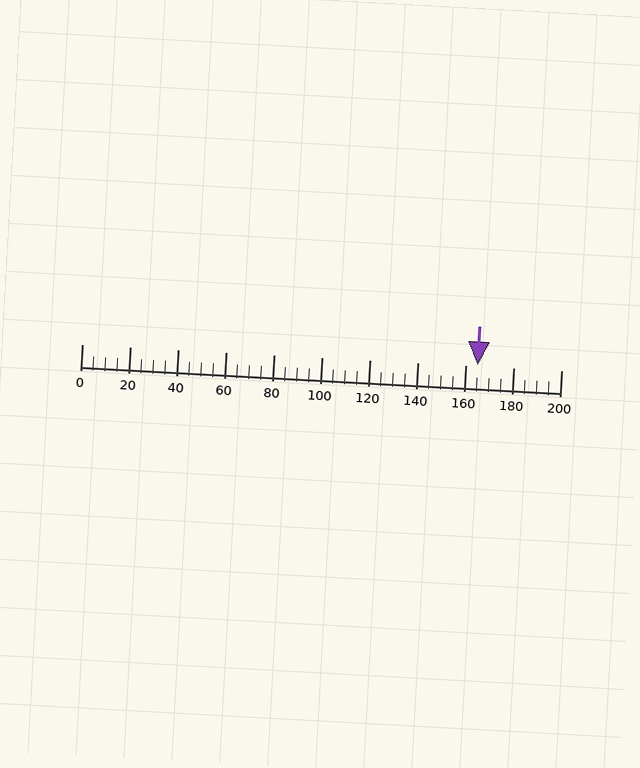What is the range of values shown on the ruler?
The ruler shows values from 0 to 200.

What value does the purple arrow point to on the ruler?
The purple arrow points to approximately 165.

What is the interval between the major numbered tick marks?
The major tick marks are spaced 20 units apart.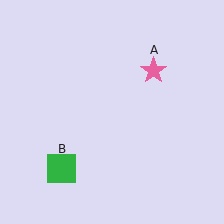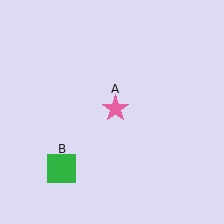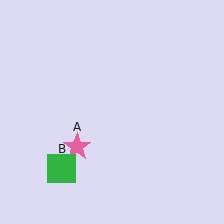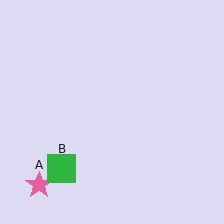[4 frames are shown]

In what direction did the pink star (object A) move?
The pink star (object A) moved down and to the left.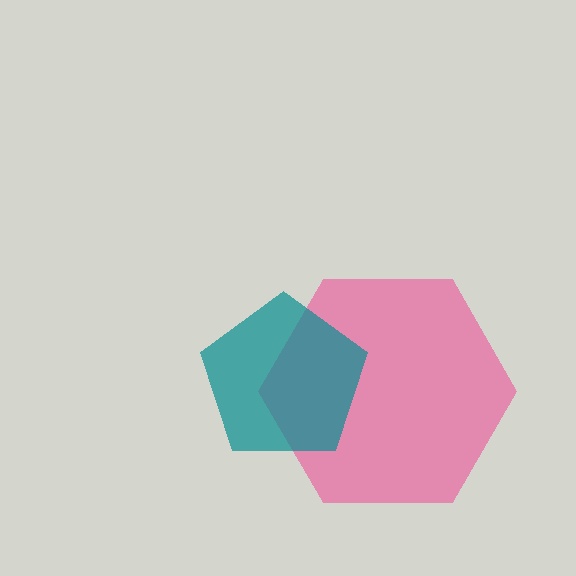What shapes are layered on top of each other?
The layered shapes are: a pink hexagon, a teal pentagon.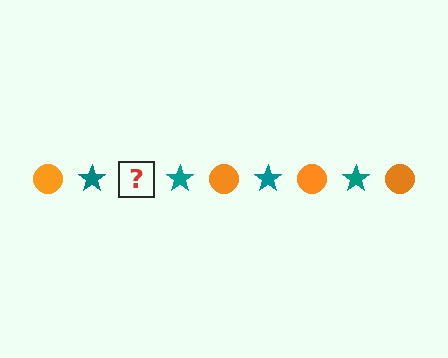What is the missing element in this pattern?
The missing element is an orange circle.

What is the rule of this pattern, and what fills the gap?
The rule is that the pattern alternates between orange circle and teal star. The gap should be filled with an orange circle.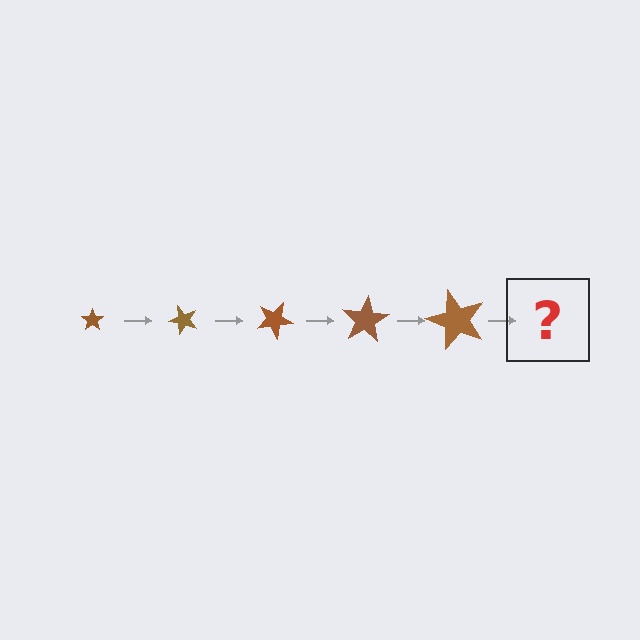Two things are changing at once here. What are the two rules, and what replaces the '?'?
The two rules are that the star grows larger each step and it rotates 50 degrees each step. The '?' should be a star, larger than the previous one and rotated 250 degrees from the start.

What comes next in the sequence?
The next element should be a star, larger than the previous one and rotated 250 degrees from the start.